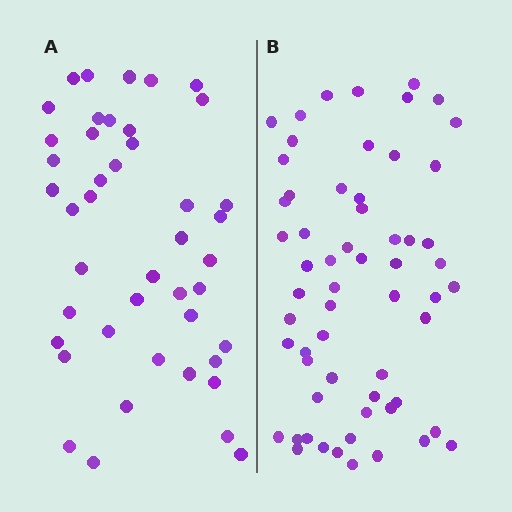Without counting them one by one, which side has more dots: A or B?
Region B (the right region) has more dots.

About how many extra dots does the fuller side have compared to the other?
Region B has approximately 15 more dots than region A.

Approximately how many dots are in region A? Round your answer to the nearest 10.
About 40 dots. (The exact count is 44, which rounds to 40.)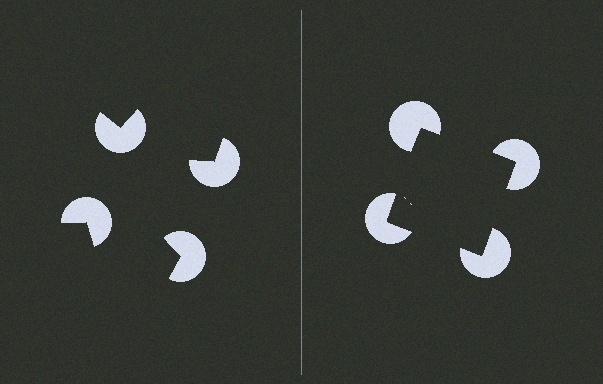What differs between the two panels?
The pac-man discs are positioned identically on both sides; only the wedge orientations differ. On the right they align to a square; on the left they are misaligned.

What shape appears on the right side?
An illusory square.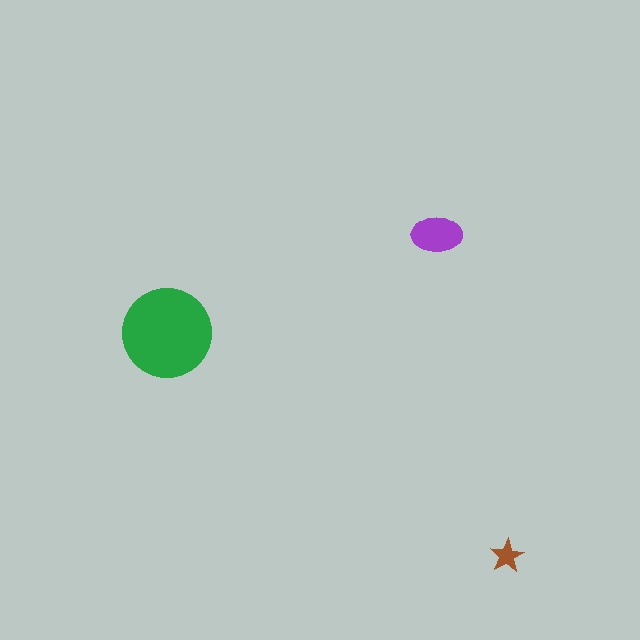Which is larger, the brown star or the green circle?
The green circle.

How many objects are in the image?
There are 3 objects in the image.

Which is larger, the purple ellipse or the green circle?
The green circle.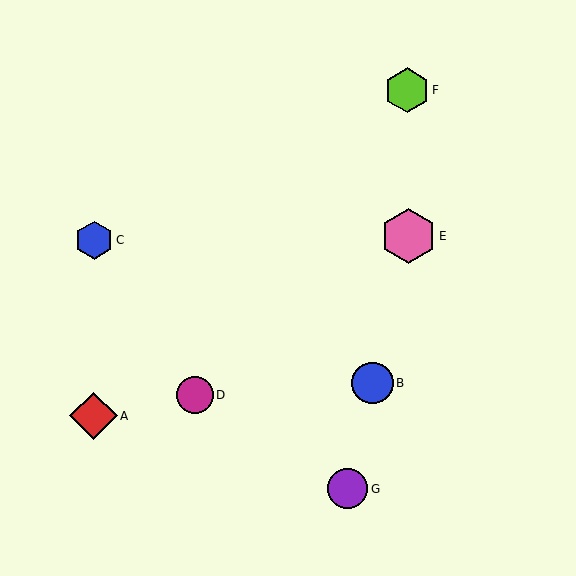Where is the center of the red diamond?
The center of the red diamond is at (93, 416).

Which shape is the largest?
The pink hexagon (labeled E) is the largest.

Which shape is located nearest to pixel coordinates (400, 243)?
The pink hexagon (labeled E) at (409, 236) is nearest to that location.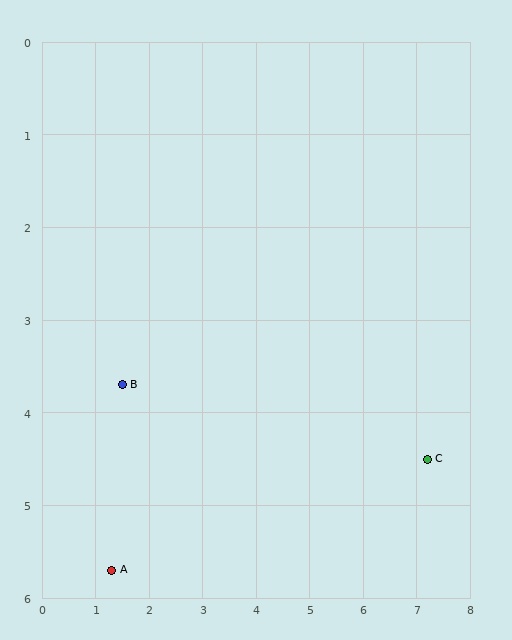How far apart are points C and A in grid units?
Points C and A are about 6.0 grid units apart.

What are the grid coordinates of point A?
Point A is at approximately (1.3, 5.7).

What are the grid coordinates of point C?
Point C is at approximately (7.2, 4.5).